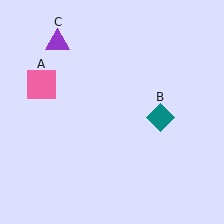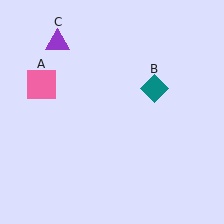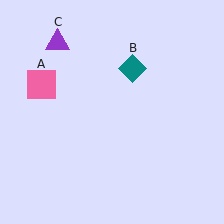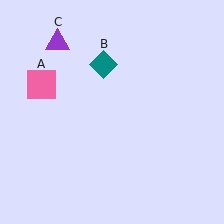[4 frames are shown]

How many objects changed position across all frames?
1 object changed position: teal diamond (object B).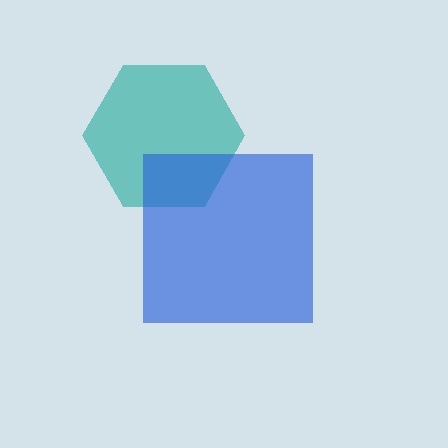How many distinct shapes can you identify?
There are 2 distinct shapes: a teal hexagon, a blue square.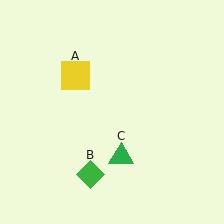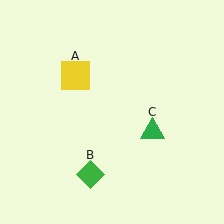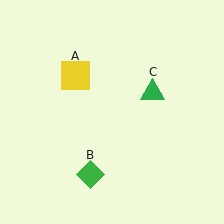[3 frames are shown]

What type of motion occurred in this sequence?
The green triangle (object C) rotated counterclockwise around the center of the scene.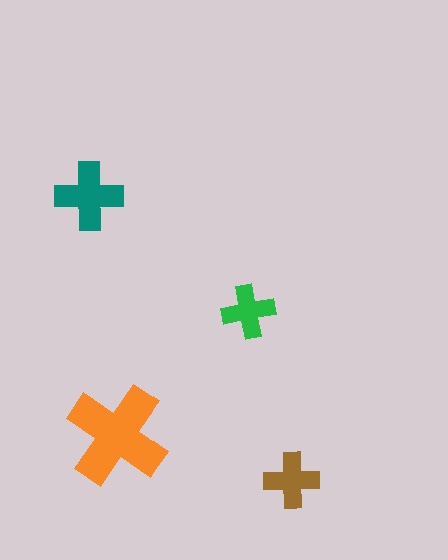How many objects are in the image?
There are 4 objects in the image.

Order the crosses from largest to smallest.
the orange one, the teal one, the brown one, the green one.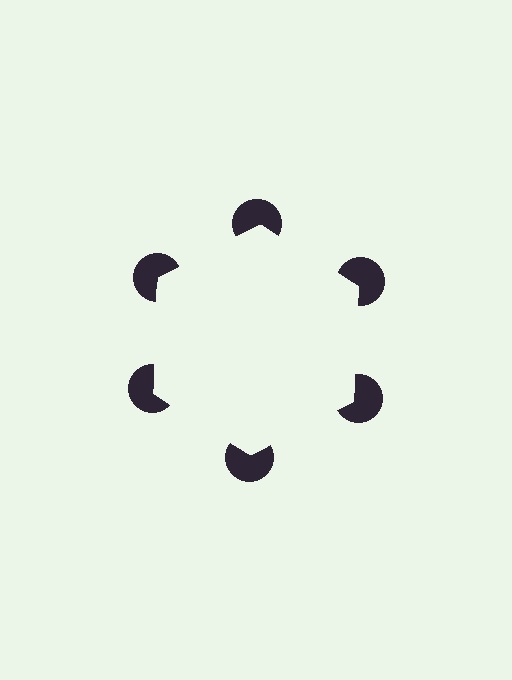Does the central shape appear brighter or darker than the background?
It typically appears slightly brighter than the background, even though no actual brightness change is drawn.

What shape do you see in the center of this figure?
An illusory hexagon — its edges are inferred from the aligned wedge cuts in the pac-man discs, not physically drawn.